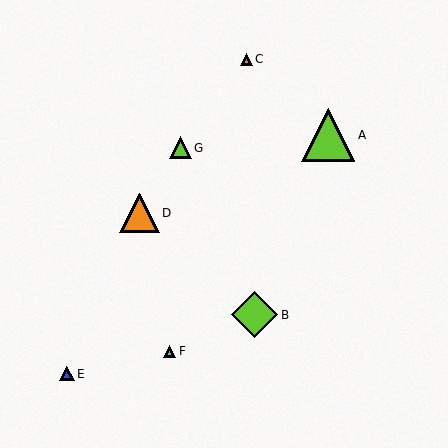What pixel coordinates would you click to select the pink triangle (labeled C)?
Click at (246, 59) to select the pink triangle C.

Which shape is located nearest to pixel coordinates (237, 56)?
The pink triangle (labeled C) at (246, 59) is nearest to that location.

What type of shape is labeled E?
Shape E is a blue triangle.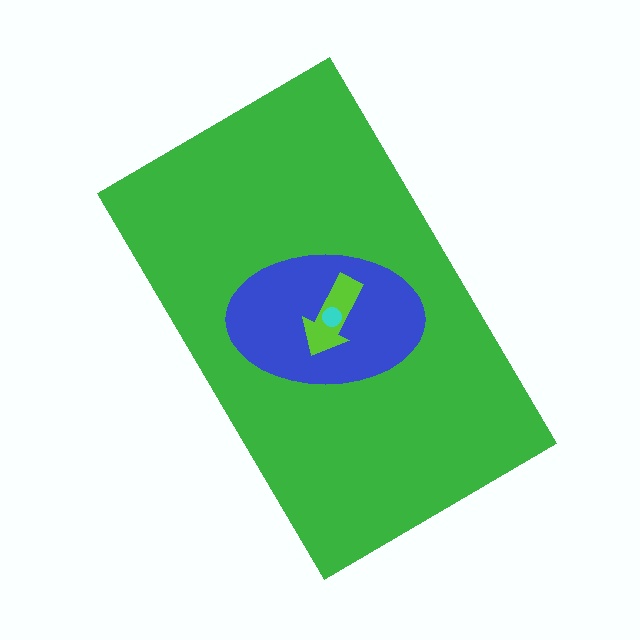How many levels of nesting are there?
4.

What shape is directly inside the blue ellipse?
The lime arrow.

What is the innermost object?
The cyan circle.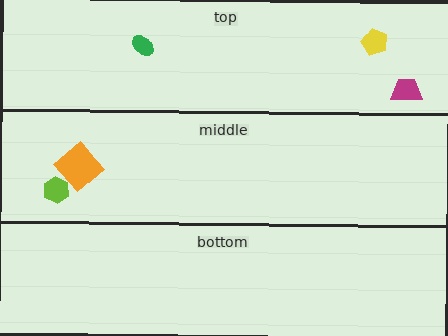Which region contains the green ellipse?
The top region.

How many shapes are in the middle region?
2.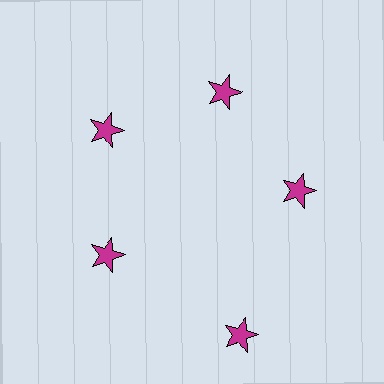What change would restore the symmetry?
The symmetry would be restored by moving it inward, back onto the ring so that all 5 stars sit at equal angles and equal distance from the center.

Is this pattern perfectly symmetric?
No. The 5 magenta stars are arranged in a ring, but one element near the 5 o'clock position is pushed outward from the center, breaking the 5-fold rotational symmetry.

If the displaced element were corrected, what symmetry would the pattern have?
It would have 5-fold rotational symmetry — the pattern would map onto itself every 72 degrees.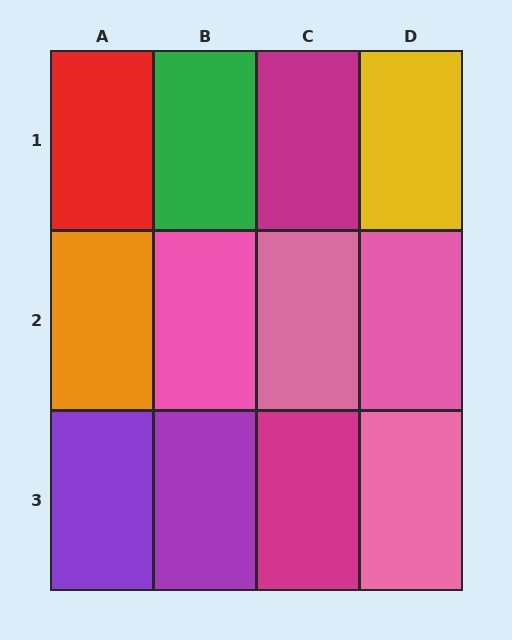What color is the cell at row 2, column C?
Pink.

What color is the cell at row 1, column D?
Yellow.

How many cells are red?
1 cell is red.